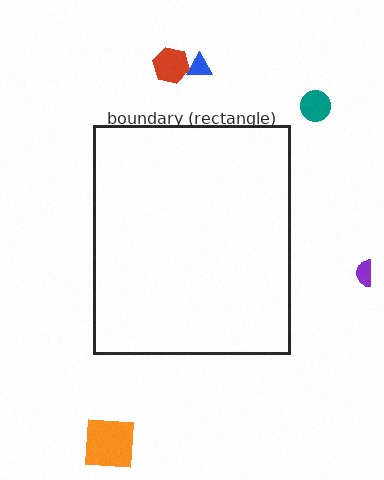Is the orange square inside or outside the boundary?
Outside.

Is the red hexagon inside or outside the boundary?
Outside.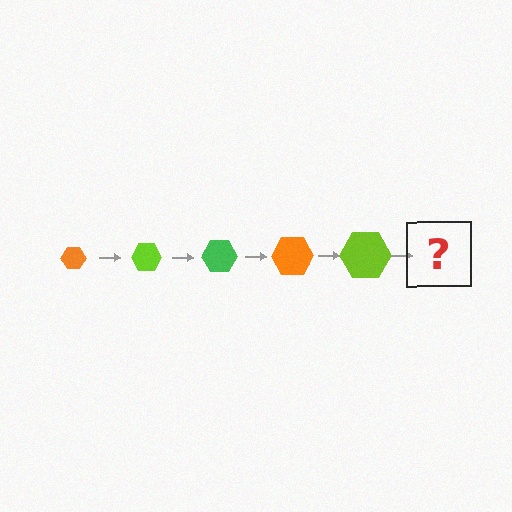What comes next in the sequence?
The next element should be a green hexagon, larger than the previous one.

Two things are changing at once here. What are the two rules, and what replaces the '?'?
The two rules are that the hexagon grows larger each step and the color cycles through orange, lime, and green. The '?' should be a green hexagon, larger than the previous one.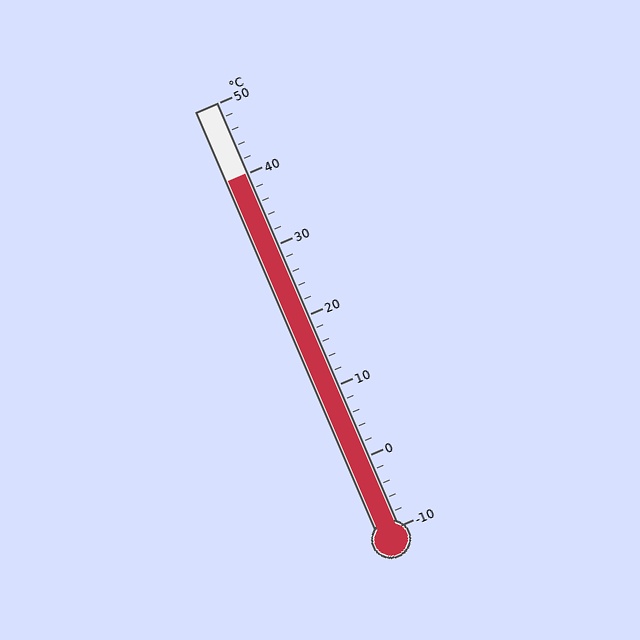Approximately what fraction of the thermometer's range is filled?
The thermometer is filled to approximately 85% of its range.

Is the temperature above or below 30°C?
The temperature is above 30°C.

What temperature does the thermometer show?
The thermometer shows approximately 40°C.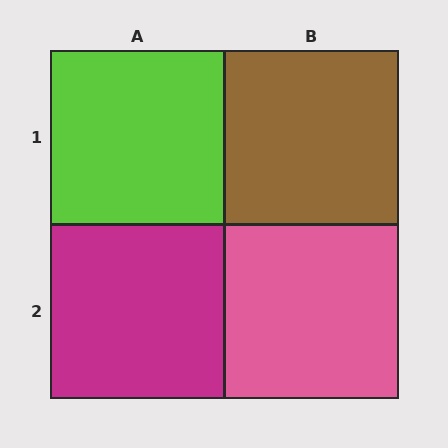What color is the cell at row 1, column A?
Lime.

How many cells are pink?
1 cell is pink.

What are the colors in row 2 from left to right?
Magenta, pink.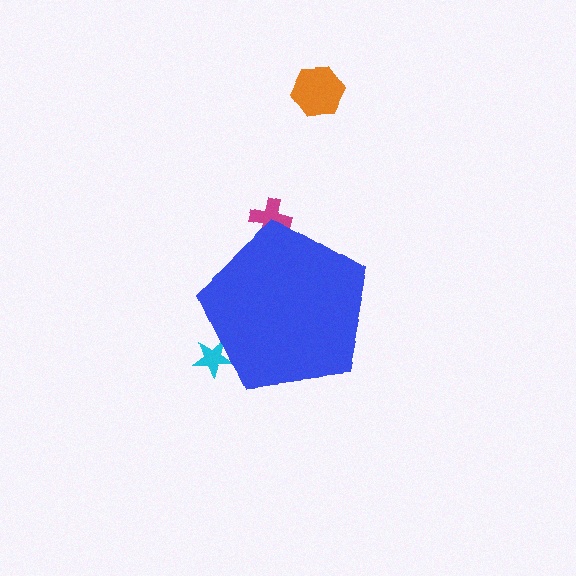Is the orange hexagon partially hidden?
No, the orange hexagon is fully visible.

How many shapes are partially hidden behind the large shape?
2 shapes are partially hidden.